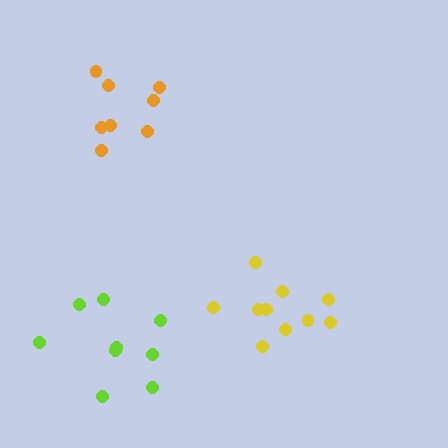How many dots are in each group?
Group 1: 8 dots, Group 2: 10 dots, Group 3: 9 dots (27 total).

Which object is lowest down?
The lime cluster is bottommost.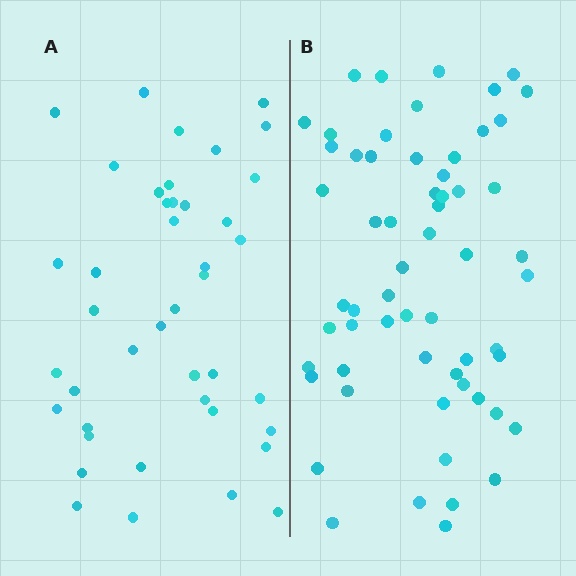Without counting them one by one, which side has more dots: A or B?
Region B (the right region) has more dots.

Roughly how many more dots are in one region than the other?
Region B has approximately 20 more dots than region A.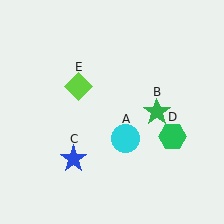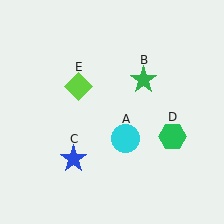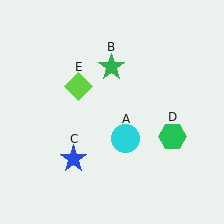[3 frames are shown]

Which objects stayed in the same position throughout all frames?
Cyan circle (object A) and blue star (object C) and green hexagon (object D) and lime diamond (object E) remained stationary.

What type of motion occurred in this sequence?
The green star (object B) rotated counterclockwise around the center of the scene.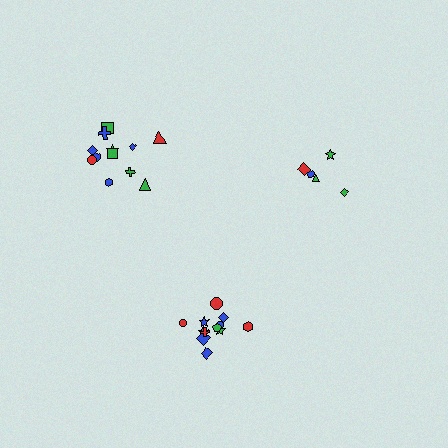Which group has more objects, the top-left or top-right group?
The top-left group.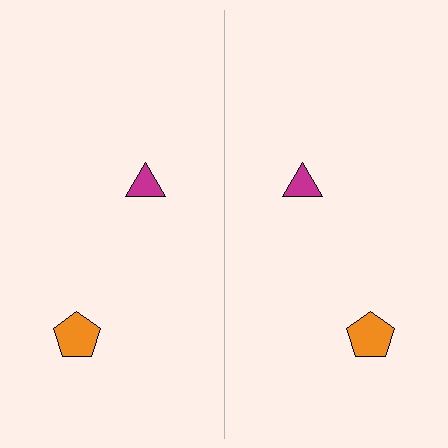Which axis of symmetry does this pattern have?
The pattern has a vertical axis of symmetry running through the center of the image.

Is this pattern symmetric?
Yes, this pattern has bilateral (reflection) symmetry.